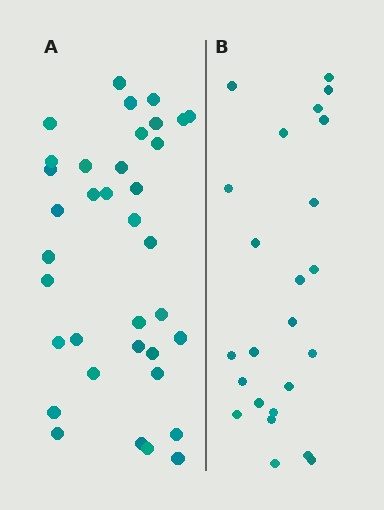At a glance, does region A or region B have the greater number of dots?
Region A (the left region) has more dots.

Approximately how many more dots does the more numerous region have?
Region A has roughly 12 or so more dots than region B.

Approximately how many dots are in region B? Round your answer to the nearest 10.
About 20 dots. (The exact count is 24, which rounds to 20.)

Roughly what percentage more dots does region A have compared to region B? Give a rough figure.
About 50% more.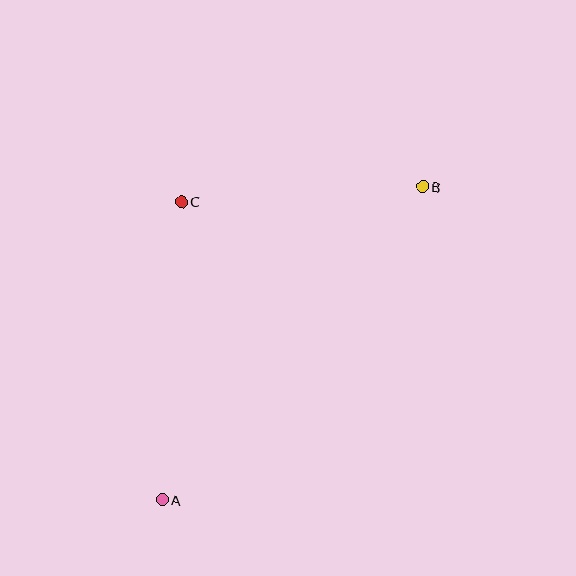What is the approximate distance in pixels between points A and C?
The distance between A and C is approximately 299 pixels.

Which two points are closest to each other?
Points B and C are closest to each other.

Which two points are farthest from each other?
Points A and B are farthest from each other.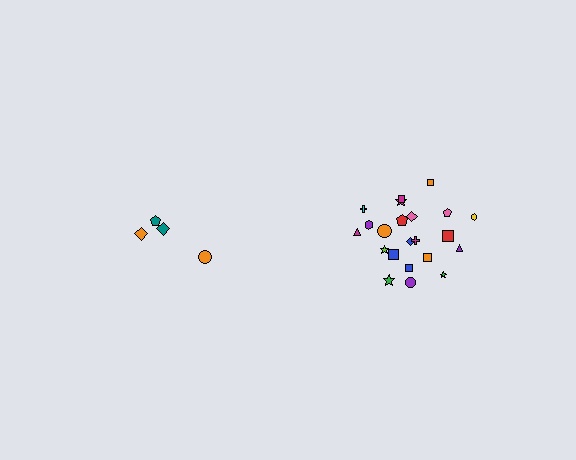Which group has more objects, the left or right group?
The right group.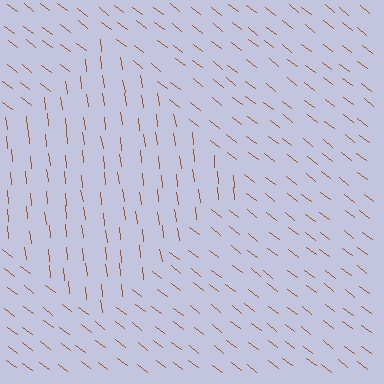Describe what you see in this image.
The image is filled with small brown line segments. A diamond region in the image has lines oriented differently from the surrounding lines, creating a visible texture boundary.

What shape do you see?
I see a diamond.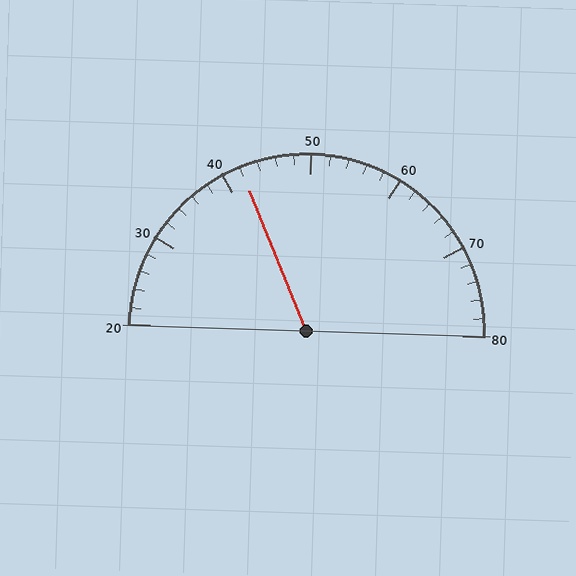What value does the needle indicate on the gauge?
The needle indicates approximately 42.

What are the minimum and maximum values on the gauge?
The gauge ranges from 20 to 80.